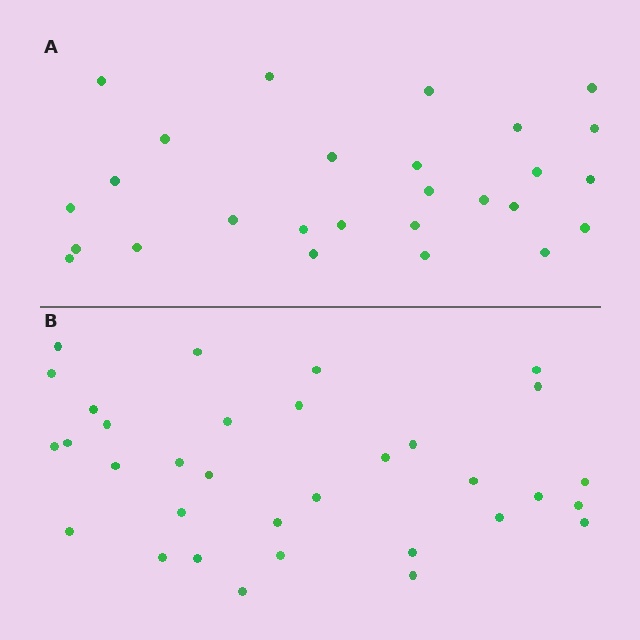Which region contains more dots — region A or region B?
Region B (the bottom region) has more dots.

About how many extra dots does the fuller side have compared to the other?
Region B has about 6 more dots than region A.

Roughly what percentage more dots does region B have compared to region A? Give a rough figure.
About 20% more.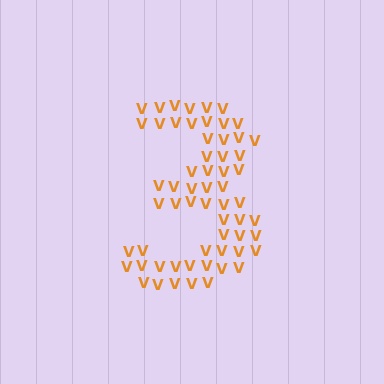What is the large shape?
The large shape is the digit 3.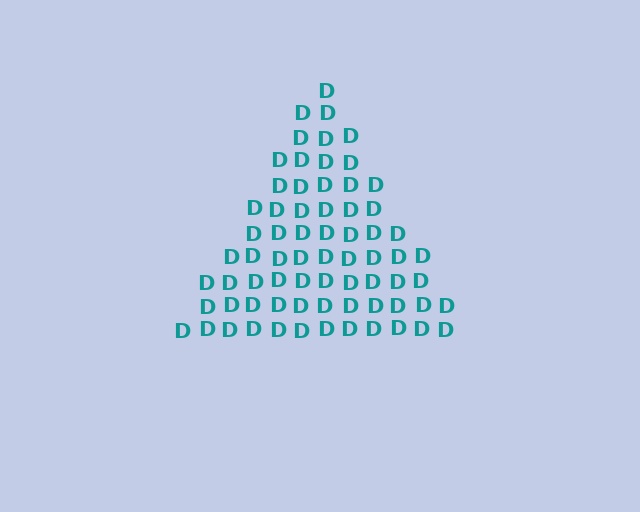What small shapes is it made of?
It is made of small letter D's.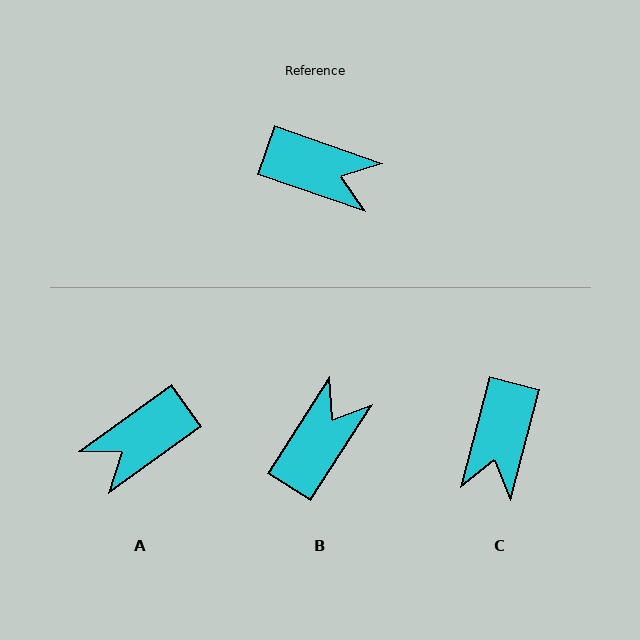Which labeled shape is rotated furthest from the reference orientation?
A, about 126 degrees away.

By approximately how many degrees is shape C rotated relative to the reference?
Approximately 85 degrees clockwise.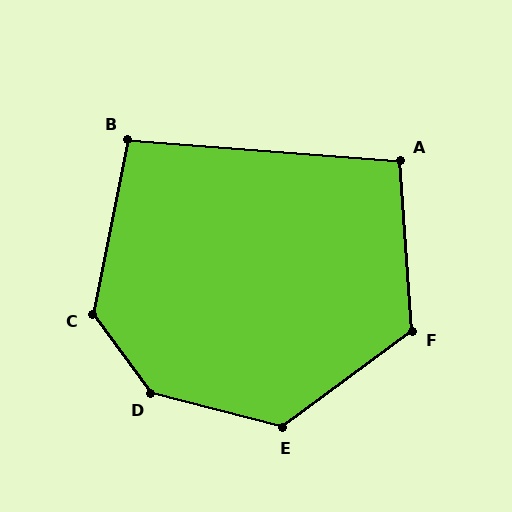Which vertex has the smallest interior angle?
B, at approximately 97 degrees.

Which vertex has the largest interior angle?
D, at approximately 140 degrees.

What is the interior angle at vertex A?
Approximately 98 degrees (obtuse).